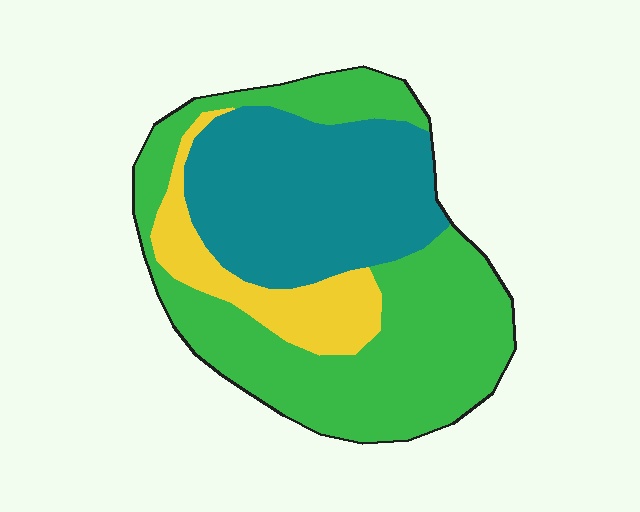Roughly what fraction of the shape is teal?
Teal covers around 35% of the shape.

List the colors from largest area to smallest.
From largest to smallest: green, teal, yellow.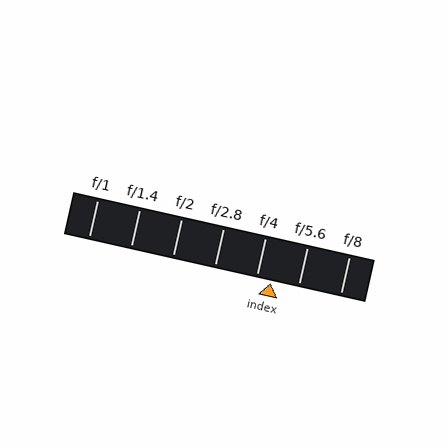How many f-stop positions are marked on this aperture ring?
There are 7 f-stop positions marked.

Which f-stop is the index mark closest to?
The index mark is closest to f/4.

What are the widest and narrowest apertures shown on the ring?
The widest aperture shown is f/1 and the narrowest is f/8.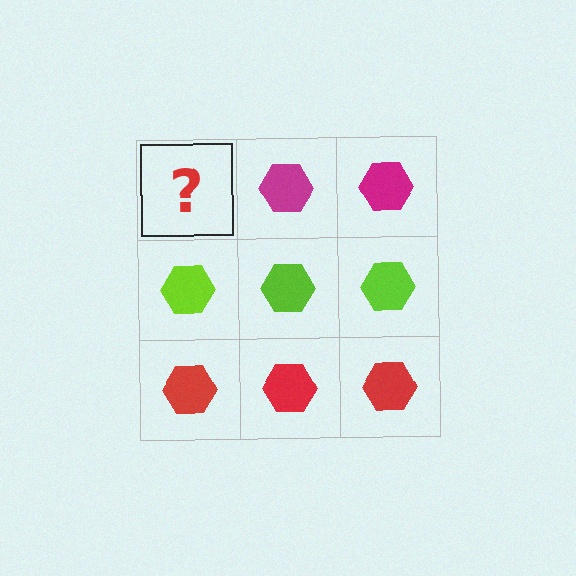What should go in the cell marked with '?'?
The missing cell should contain a magenta hexagon.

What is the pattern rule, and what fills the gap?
The rule is that each row has a consistent color. The gap should be filled with a magenta hexagon.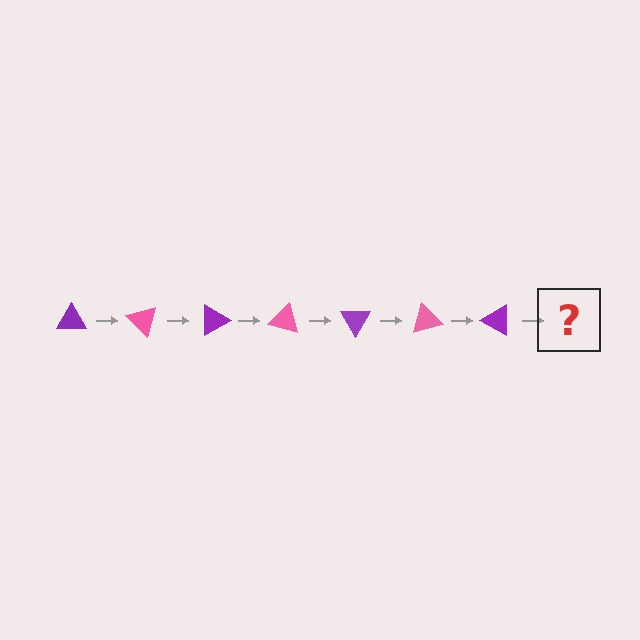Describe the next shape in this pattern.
It should be a pink triangle, rotated 315 degrees from the start.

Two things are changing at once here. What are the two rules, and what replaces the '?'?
The two rules are that it rotates 45 degrees each step and the color cycles through purple and pink. The '?' should be a pink triangle, rotated 315 degrees from the start.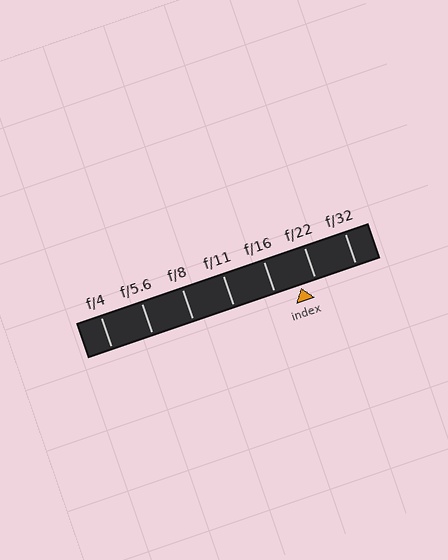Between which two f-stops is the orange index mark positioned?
The index mark is between f/16 and f/22.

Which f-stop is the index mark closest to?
The index mark is closest to f/22.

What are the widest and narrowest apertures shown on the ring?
The widest aperture shown is f/4 and the narrowest is f/32.